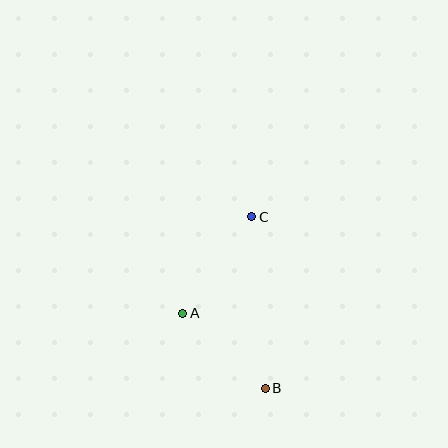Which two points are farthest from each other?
Points B and C are farthest from each other.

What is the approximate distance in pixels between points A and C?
The distance between A and C is approximately 119 pixels.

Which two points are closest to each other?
Points A and B are closest to each other.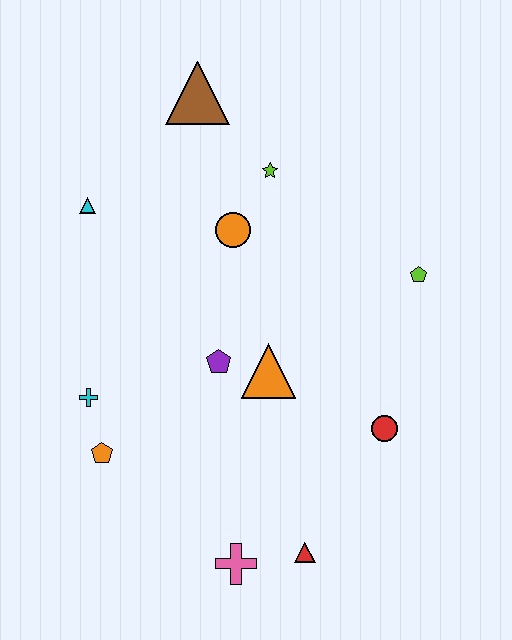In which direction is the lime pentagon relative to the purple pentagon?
The lime pentagon is to the right of the purple pentagon.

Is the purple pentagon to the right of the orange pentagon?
Yes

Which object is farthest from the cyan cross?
The lime pentagon is farthest from the cyan cross.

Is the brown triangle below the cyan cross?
No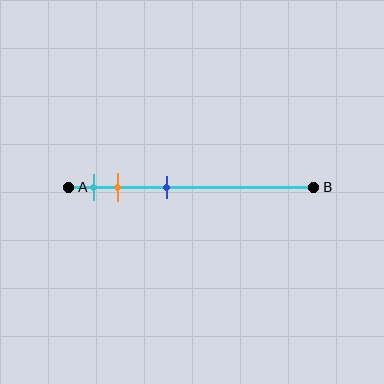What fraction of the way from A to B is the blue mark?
The blue mark is approximately 40% (0.4) of the way from A to B.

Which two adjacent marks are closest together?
The cyan and orange marks are the closest adjacent pair.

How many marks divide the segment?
There are 3 marks dividing the segment.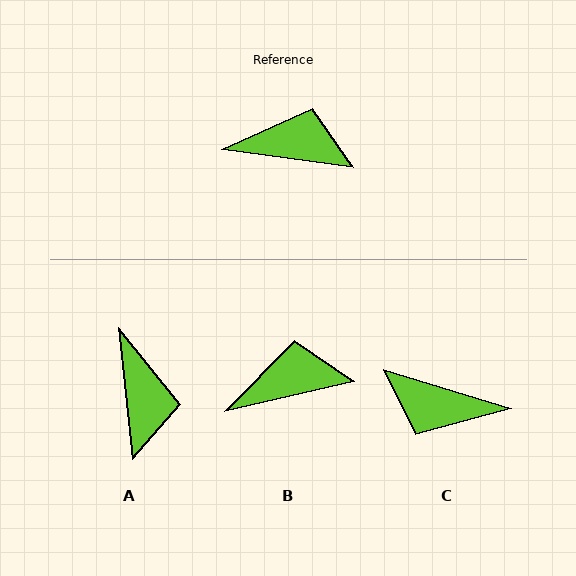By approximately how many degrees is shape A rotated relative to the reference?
Approximately 76 degrees clockwise.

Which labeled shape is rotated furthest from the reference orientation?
C, about 171 degrees away.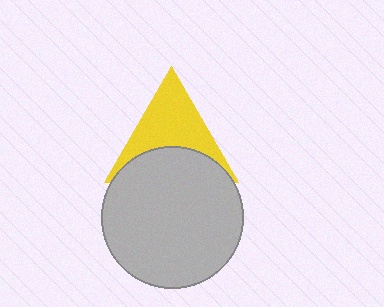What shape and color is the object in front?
The object in front is a light gray circle.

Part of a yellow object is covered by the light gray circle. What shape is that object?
It is a triangle.